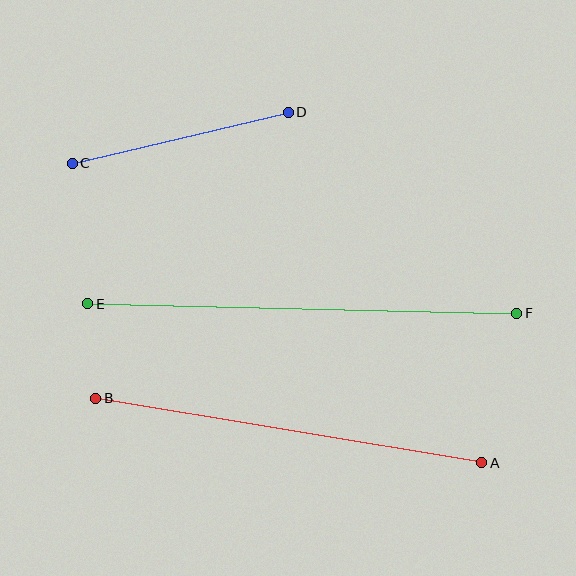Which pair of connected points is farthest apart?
Points E and F are farthest apart.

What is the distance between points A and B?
The distance is approximately 391 pixels.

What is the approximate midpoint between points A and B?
The midpoint is at approximately (289, 430) pixels.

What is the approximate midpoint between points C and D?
The midpoint is at approximately (180, 138) pixels.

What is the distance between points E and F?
The distance is approximately 429 pixels.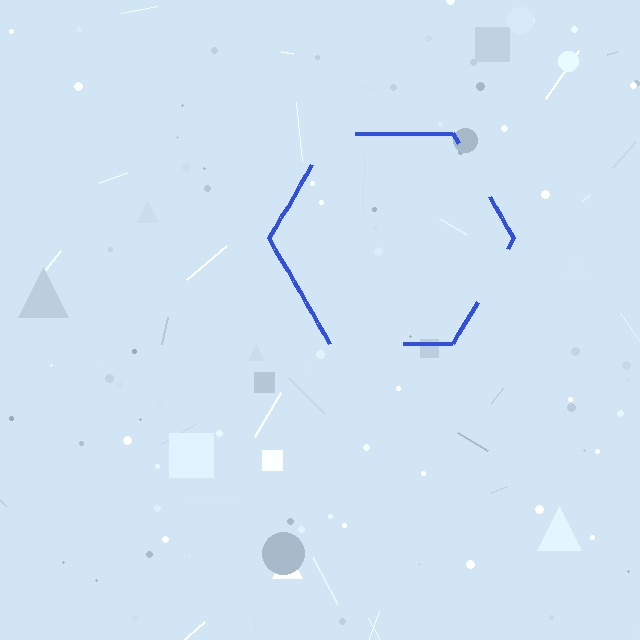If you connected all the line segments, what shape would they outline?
They would outline a hexagon.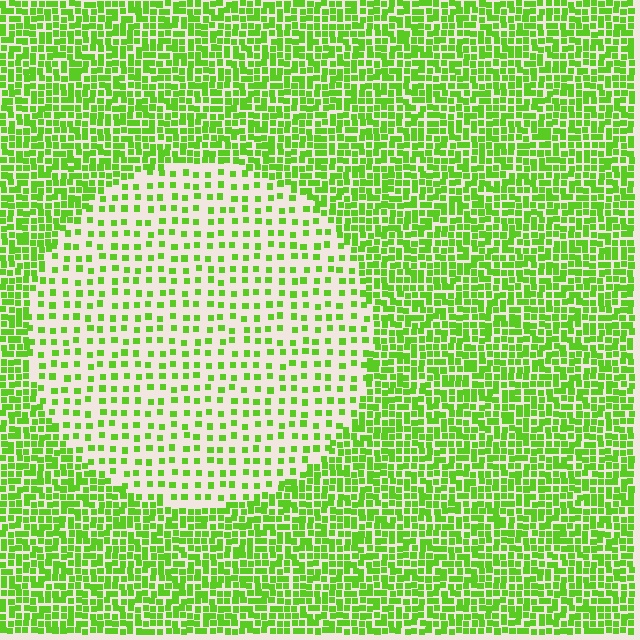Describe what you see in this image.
The image contains small lime elements arranged at two different densities. A circle-shaped region is visible where the elements are less densely packed than the surrounding area.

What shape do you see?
I see a circle.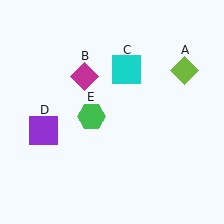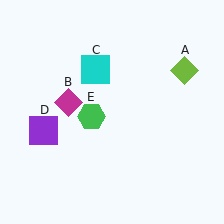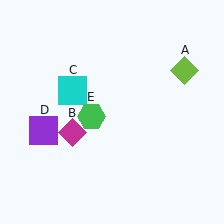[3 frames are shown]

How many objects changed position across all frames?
2 objects changed position: magenta diamond (object B), cyan square (object C).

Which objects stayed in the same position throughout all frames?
Lime diamond (object A) and purple square (object D) and green hexagon (object E) remained stationary.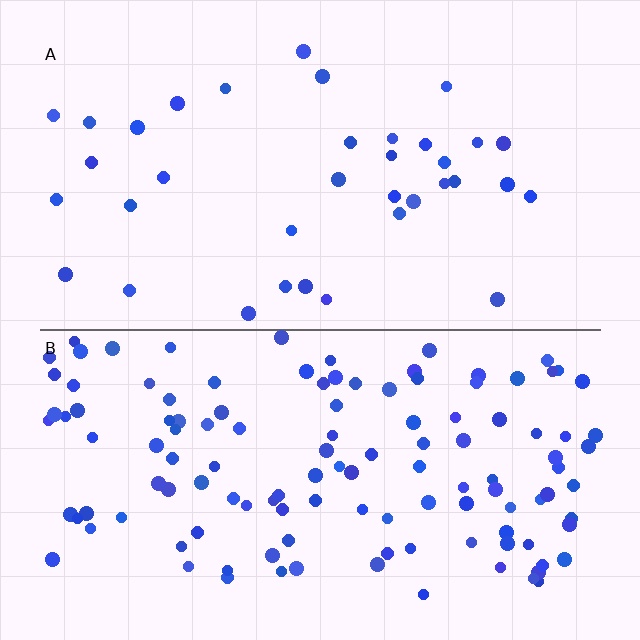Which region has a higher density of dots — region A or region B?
B (the bottom).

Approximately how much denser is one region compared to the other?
Approximately 3.4× — region B over region A.